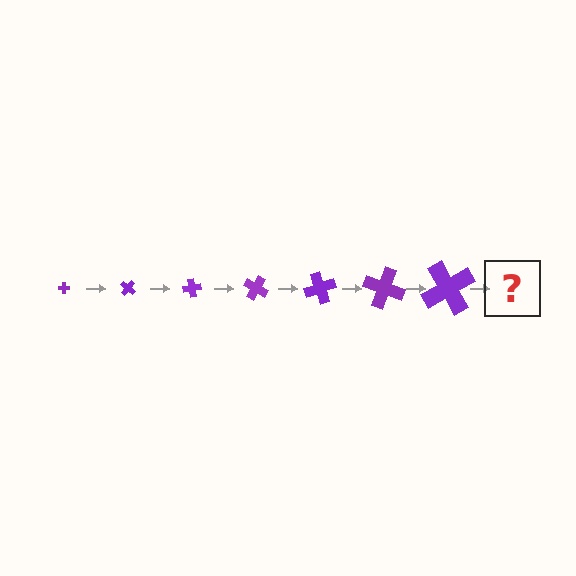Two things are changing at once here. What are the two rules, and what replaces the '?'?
The two rules are that the cross grows larger each step and it rotates 40 degrees each step. The '?' should be a cross, larger than the previous one and rotated 280 degrees from the start.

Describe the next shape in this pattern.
It should be a cross, larger than the previous one and rotated 280 degrees from the start.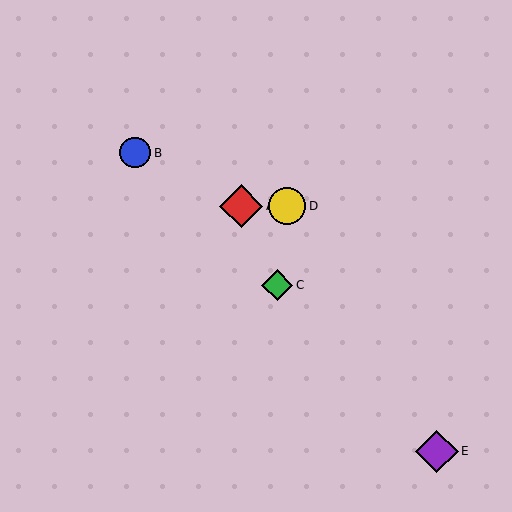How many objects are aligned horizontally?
2 objects (A, D) are aligned horizontally.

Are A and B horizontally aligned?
No, A is at y≈206 and B is at y≈153.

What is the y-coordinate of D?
Object D is at y≈206.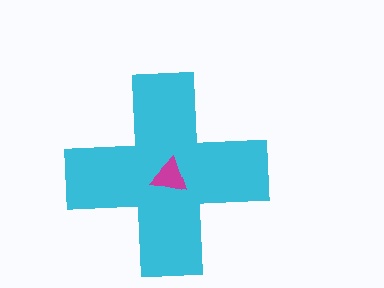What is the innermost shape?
The magenta triangle.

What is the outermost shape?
The cyan cross.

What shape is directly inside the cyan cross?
The magenta triangle.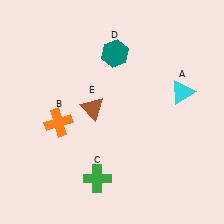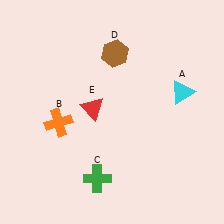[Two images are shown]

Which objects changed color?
D changed from teal to brown. E changed from brown to red.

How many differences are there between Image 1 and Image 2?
There are 2 differences between the two images.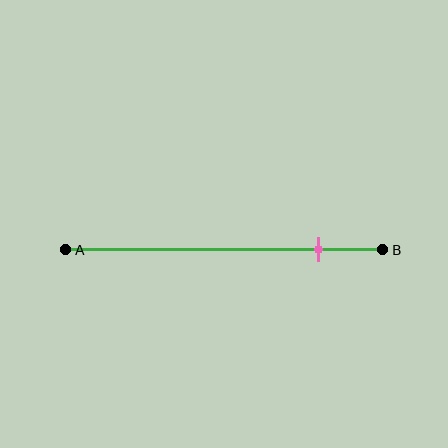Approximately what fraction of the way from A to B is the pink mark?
The pink mark is approximately 80% of the way from A to B.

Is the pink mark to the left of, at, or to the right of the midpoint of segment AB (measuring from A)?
The pink mark is to the right of the midpoint of segment AB.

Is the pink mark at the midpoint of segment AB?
No, the mark is at about 80% from A, not at the 50% midpoint.